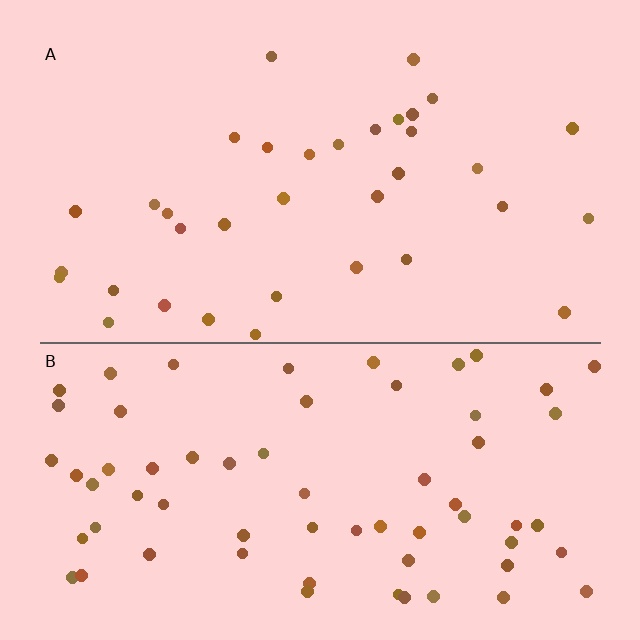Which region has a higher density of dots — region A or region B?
B (the bottom).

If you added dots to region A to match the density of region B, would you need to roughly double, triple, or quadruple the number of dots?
Approximately double.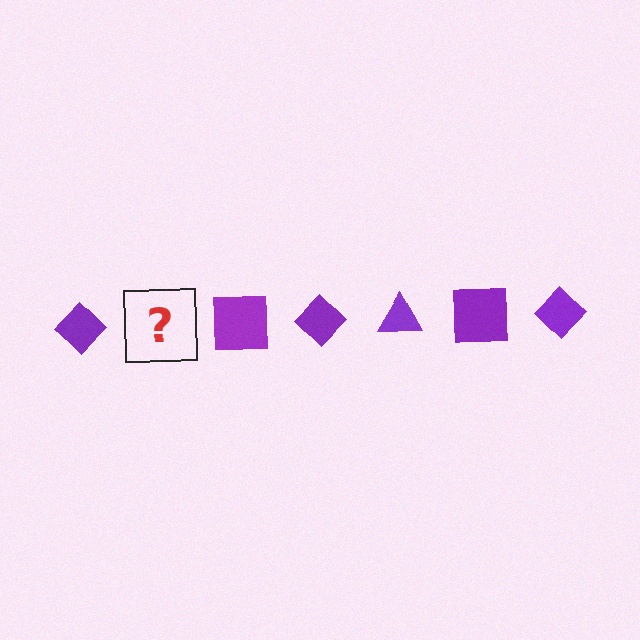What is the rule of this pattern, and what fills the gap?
The rule is that the pattern cycles through diamond, triangle, square shapes in purple. The gap should be filled with a purple triangle.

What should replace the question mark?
The question mark should be replaced with a purple triangle.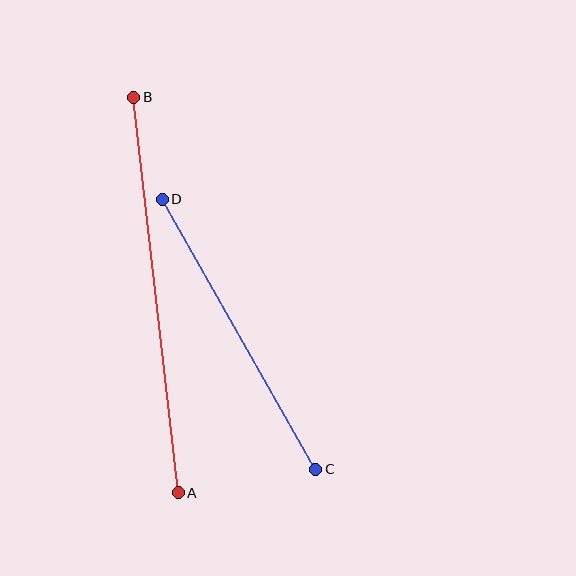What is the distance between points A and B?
The distance is approximately 398 pixels.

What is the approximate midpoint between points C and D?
The midpoint is at approximately (239, 334) pixels.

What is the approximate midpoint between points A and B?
The midpoint is at approximately (156, 295) pixels.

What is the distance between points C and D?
The distance is approximately 311 pixels.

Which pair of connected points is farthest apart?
Points A and B are farthest apart.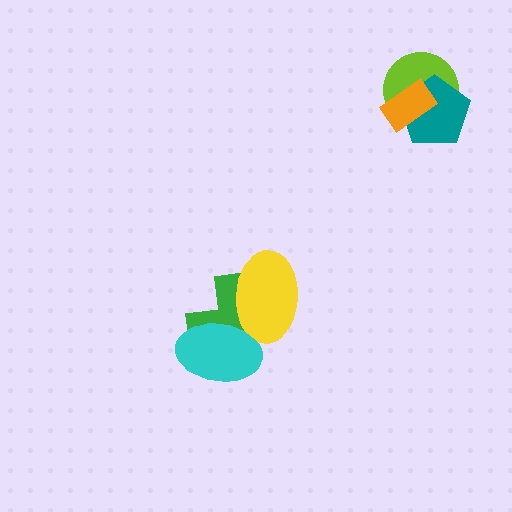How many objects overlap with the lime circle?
2 objects overlap with the lime circle.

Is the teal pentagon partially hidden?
Yes, it is partially covered by another shape.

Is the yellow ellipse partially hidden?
Yes, it is partially covered by another shape.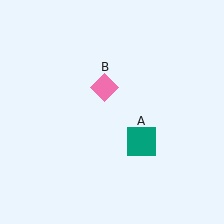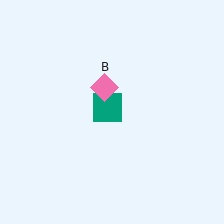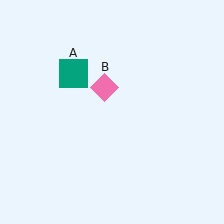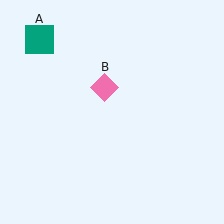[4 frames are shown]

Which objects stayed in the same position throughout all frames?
Pink diamond (object B) remained stationary.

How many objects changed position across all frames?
1 object changed position: teal square (object A).